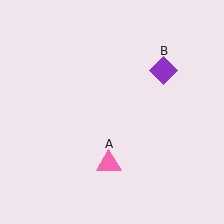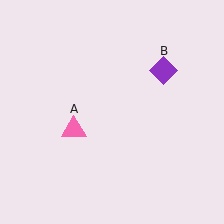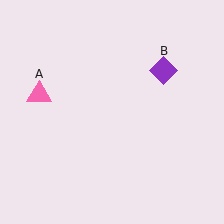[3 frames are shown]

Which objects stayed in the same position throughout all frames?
Purple diamond (object B) remained stationary.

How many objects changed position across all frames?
1 object changed position: pink triangle (object A).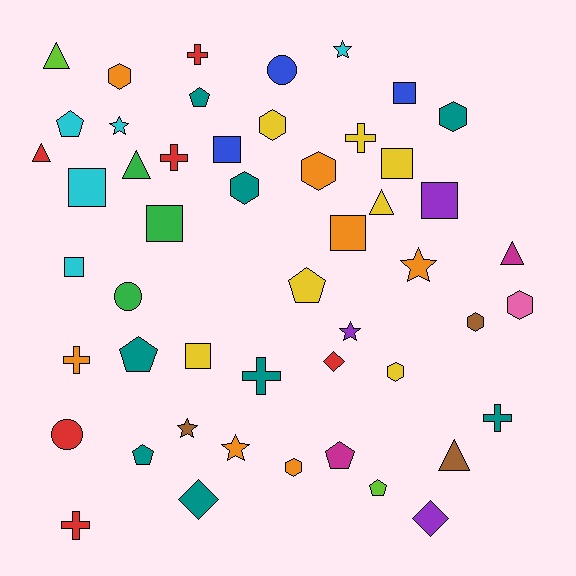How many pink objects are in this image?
There is 1 pink object.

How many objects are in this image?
There are 50 objects.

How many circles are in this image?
There are 3 circles.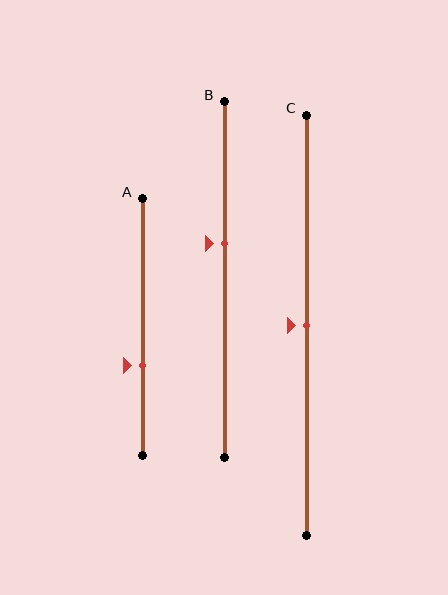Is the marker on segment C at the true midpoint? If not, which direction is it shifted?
Yes, the marker on segment C is at the true midpoint.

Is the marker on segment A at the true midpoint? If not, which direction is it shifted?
No, the marker on segment A is shifted downward by about 15% of the segment length.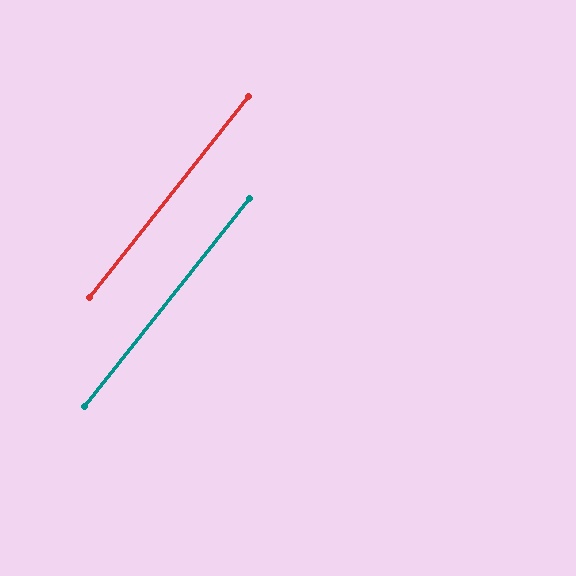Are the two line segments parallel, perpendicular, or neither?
Parallel — their directions differ by only 0.1°.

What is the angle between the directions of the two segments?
Approximately 0 degrees.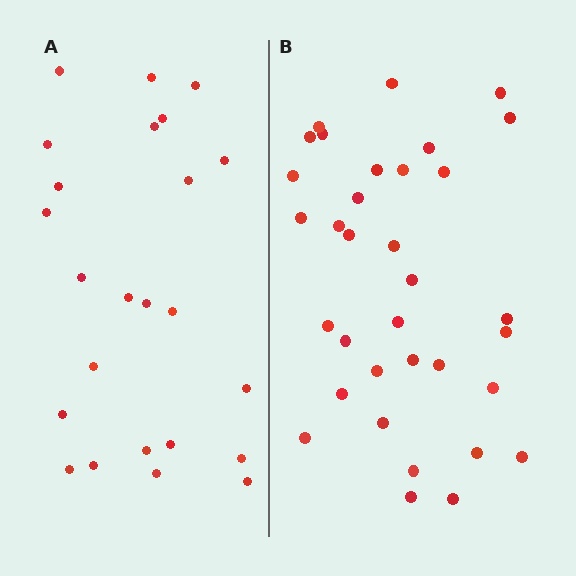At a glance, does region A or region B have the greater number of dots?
Region B (the right region) has more dots.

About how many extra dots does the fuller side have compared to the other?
Region B has roughly 10 or so more dots than region A.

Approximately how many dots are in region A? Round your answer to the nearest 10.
About 20 dots. (The exact count is 24, which rounds to 20.)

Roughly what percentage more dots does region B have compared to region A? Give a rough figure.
About 40% more.